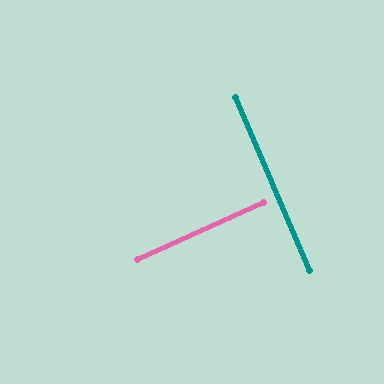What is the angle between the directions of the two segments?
Approximately 89 degrees.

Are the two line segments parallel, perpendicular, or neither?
Perpendicular — they meet at approximately 89°.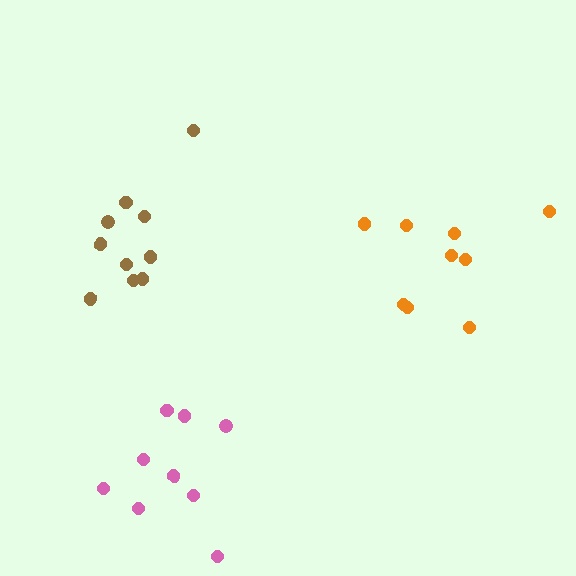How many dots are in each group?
Group 1: 9 dots, Group 2: 10 dots, Group 3: 9 dots (28 total).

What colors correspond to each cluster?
The clusters are colored: orange, brown, pink.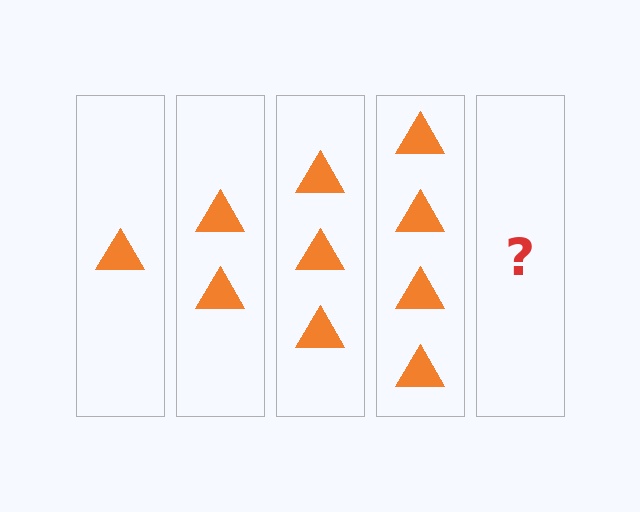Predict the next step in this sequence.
The next step is 5 triangles.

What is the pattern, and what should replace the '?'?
The pattern is that each step adds one more triangle. The '?' should be 5 triangles.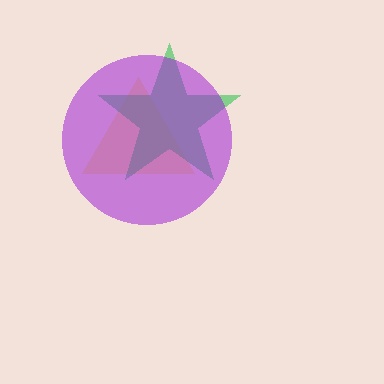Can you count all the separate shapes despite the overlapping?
Yes, there are 3 separate shapes.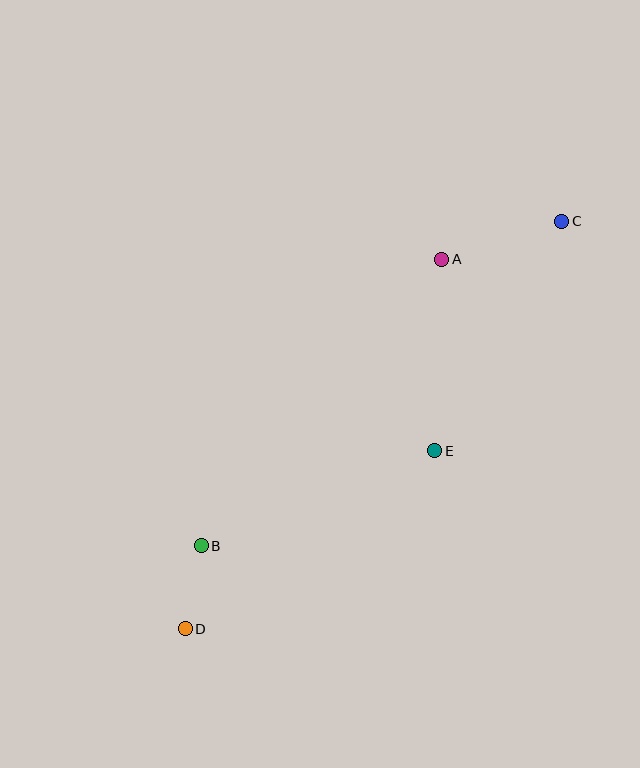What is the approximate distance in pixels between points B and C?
The distance between B and C is approximately 485 pixels.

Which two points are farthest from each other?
Points C and D are farthest from each other.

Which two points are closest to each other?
Points B and D are closest to each other.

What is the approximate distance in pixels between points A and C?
The distance between A and C is approximately 126 pixels.